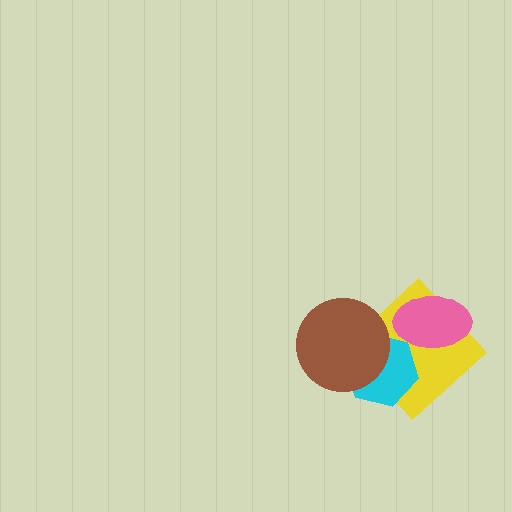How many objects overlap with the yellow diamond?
3 objects overlap with the yellow diamond.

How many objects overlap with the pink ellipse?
1 object overlaps with the pink ellipse.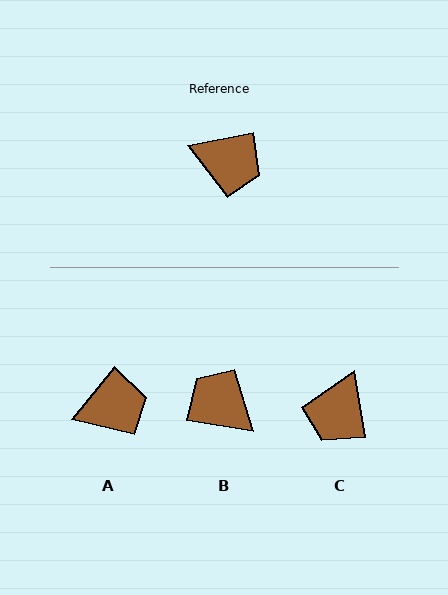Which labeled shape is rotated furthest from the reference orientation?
B, about 159 degrees away.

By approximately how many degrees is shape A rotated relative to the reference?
Approximately 39 degrees counter-clockwise.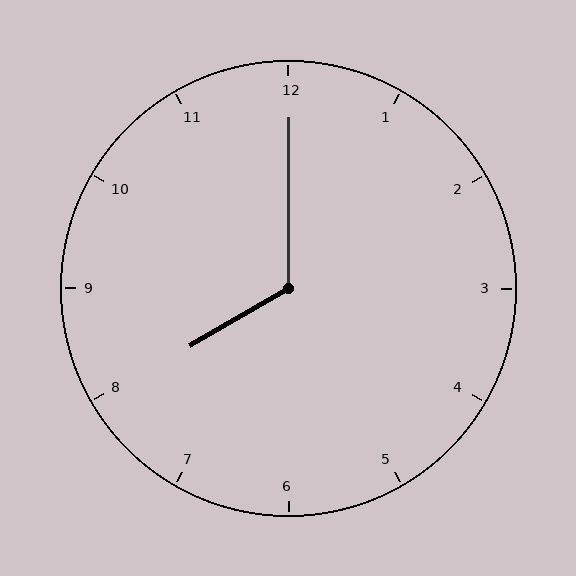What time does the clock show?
8:00.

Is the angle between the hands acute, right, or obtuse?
It is obtuse.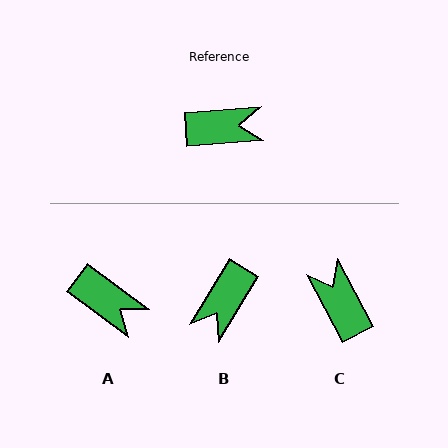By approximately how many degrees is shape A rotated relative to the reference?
Approximately 41 degrees clockwise.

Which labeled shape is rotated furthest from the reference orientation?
B, about 126 degrees away.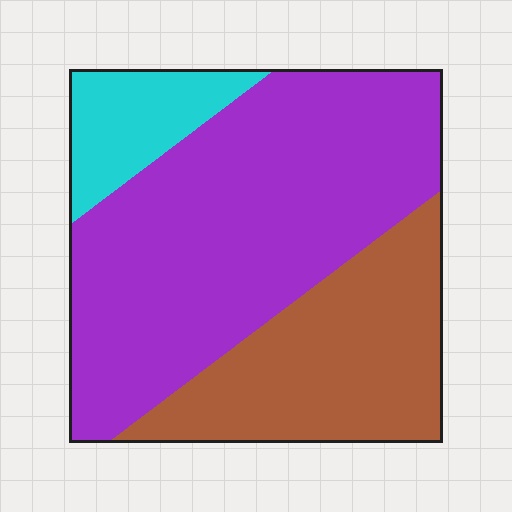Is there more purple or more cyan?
Purple.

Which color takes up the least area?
Cyan, at roughly 10%.